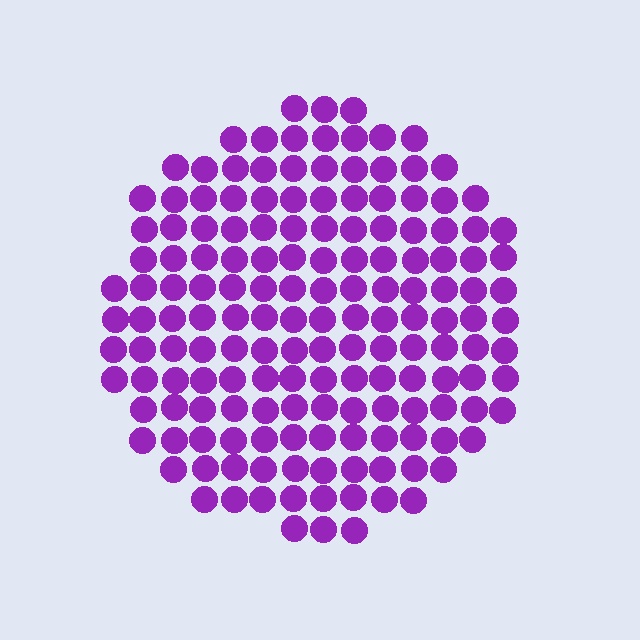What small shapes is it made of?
It is made of small circles.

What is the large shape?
The large shape is a circle.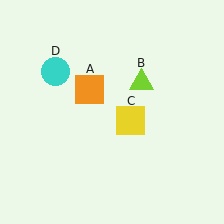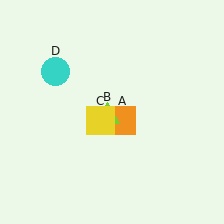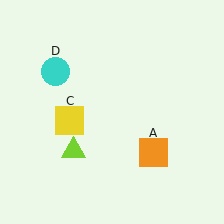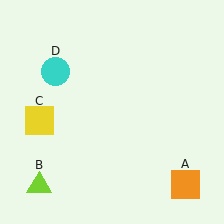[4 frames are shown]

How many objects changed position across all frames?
3 objects changed position: orange square (object A), lime triangle (object B), yellow square (object C).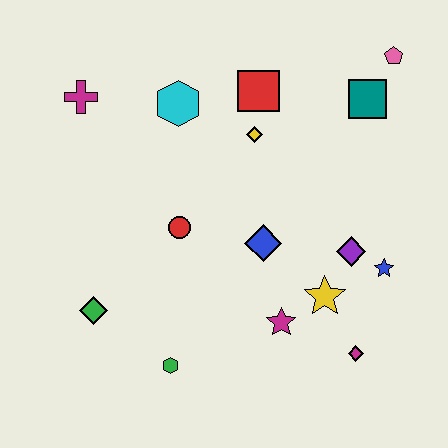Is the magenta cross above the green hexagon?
Yes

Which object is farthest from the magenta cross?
The magenta diamond is farthest from the magenta cross.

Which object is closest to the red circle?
The blue diamond is closest to the red circle.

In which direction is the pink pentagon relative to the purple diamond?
The pink pentagon is above the purple diamond.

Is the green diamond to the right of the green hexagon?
No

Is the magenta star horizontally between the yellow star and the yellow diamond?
Yes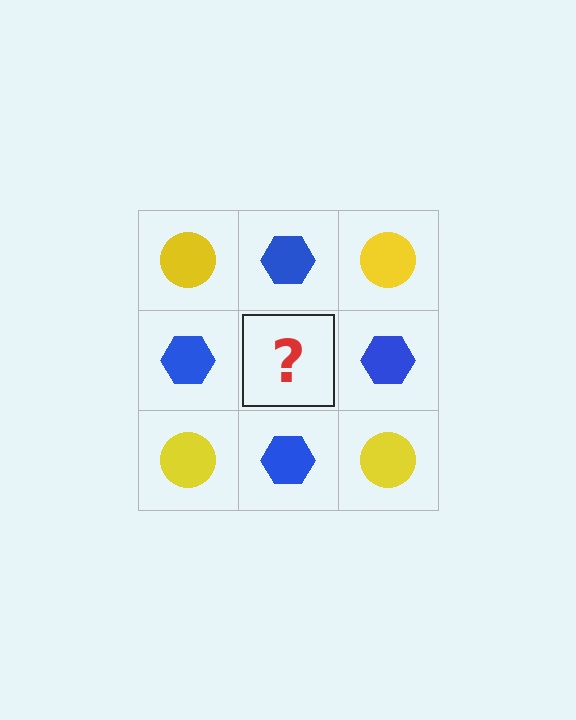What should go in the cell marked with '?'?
The missing cell should contain a yellow circle.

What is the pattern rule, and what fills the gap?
The rule is that it alternates yellow circle and blue hexagon in a checkerboard pattern. The gap should be filled with a yellow circle.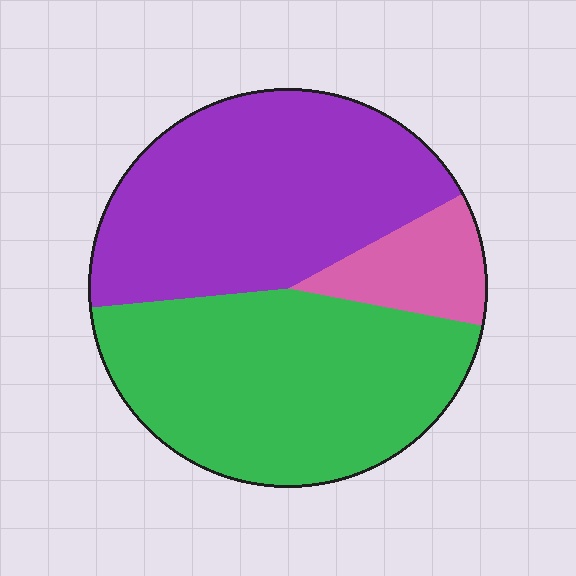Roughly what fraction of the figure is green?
Green covers around 45% of the figure.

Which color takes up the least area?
Pink, at roughly 10%.